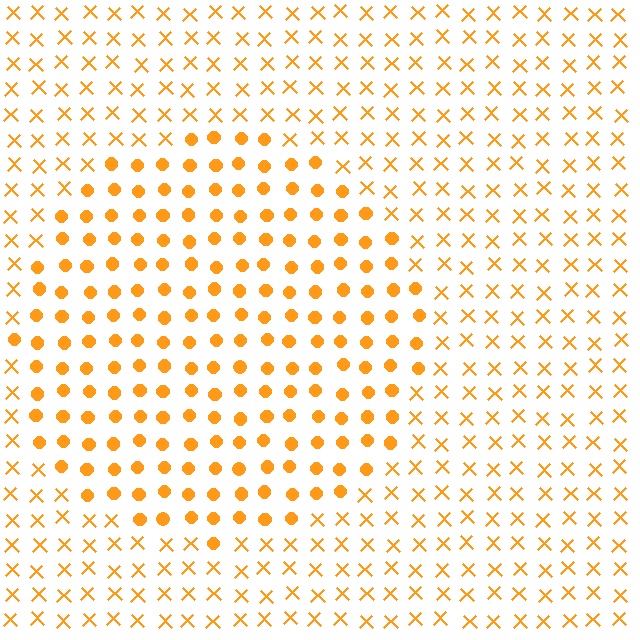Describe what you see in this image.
The image is filled with small orange elements arranged in a uniform grid. A circle-shaped region contains circles, while the surrounding area contains X marks. The boundary is defined purely by the change in element shape.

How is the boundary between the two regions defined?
The boundary is defined by a change in element shape: circles inside vs. X marks outside. All elements share the same color and spacing.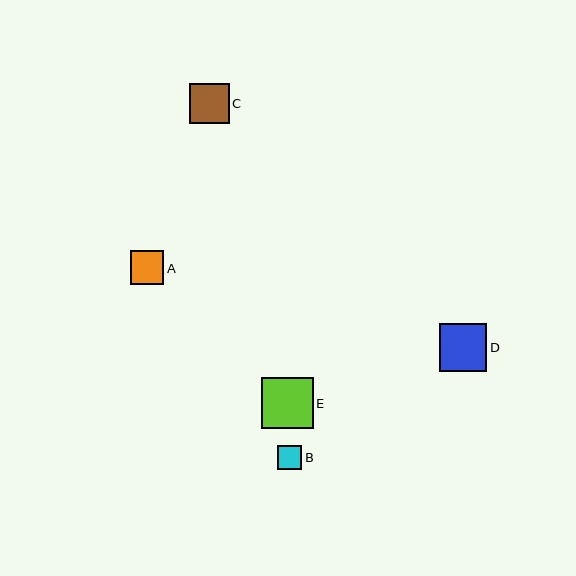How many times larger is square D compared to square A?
Square D is approximately 1.4 times the size of square A.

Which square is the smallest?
Square B is the smallest with a size of approximately 24 pixels.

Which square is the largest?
Square E is the largest with a size of approximately 51 pixels.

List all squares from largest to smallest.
From largest to smallest: E, D, C, A, B.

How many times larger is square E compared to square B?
Square E is approximately 2.1 times the size of square B.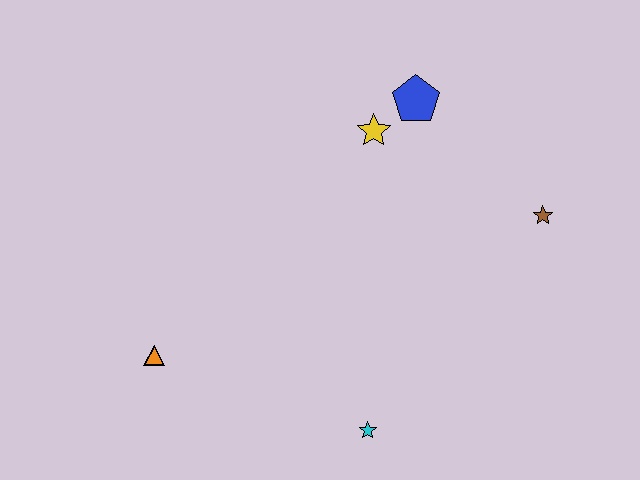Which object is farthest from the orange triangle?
The brown star is farthest from the orange triangle.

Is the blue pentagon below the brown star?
No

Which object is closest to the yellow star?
The blue pentagon is closest to the yellow star.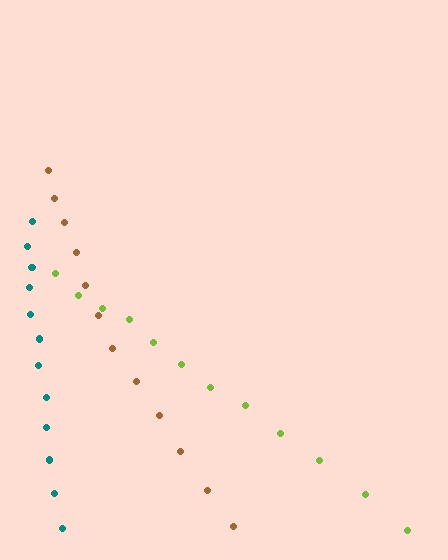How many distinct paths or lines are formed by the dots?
There are 3 distinct paths.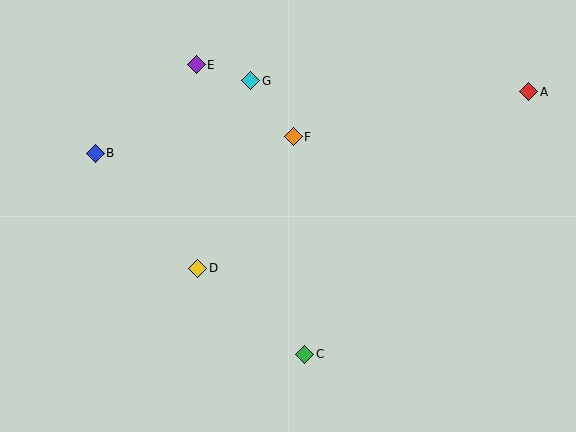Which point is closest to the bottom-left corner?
Point D is closest to the bottom-left corner.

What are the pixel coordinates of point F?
Point F is at (293, 137).